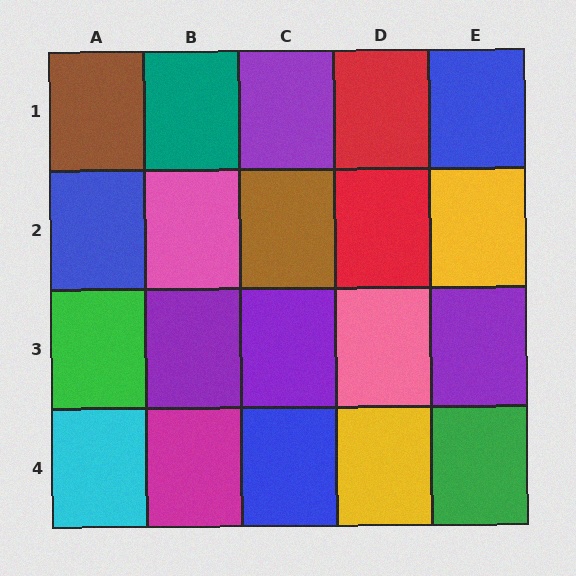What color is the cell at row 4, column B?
Magenta.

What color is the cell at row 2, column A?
Blue.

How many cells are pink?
2 cells are pink.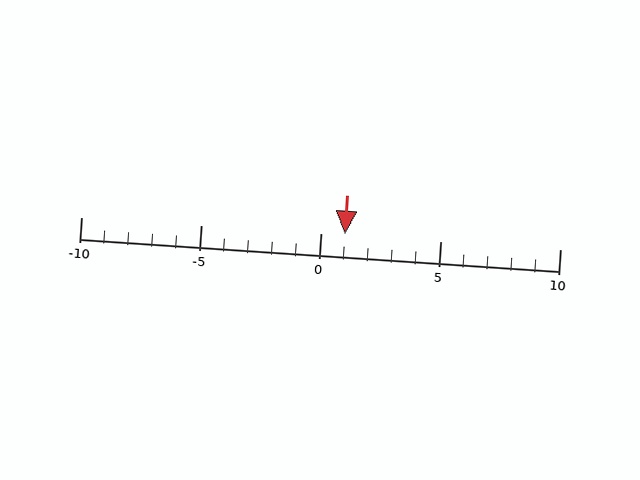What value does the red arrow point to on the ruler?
The red arrow points to approximately 1.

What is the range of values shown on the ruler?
The ruler shows values from -10 to 10.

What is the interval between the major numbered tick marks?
The major tick marks are spaced 5 units apart.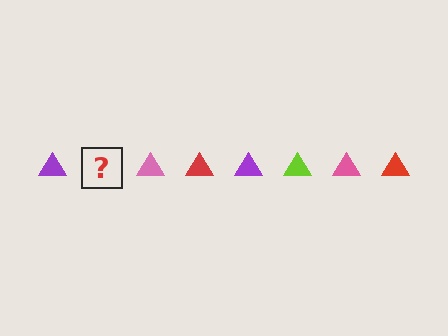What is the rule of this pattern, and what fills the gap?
The rule is that the pattern cycles through purple, lime, pink, red triangles. The gap should be filled with a lime triangle.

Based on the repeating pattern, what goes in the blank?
The blank should be a lime triangle.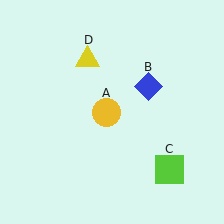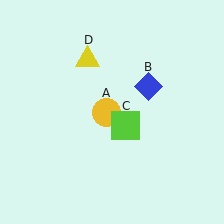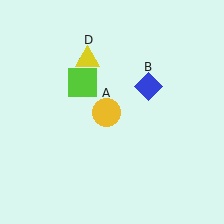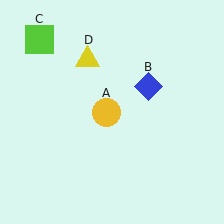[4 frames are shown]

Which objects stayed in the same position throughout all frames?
Yellow circle (object A) and blue diamond (object B) and yellow triangle (object D) remained stationary.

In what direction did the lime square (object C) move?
The lime square (object C) moved up and to the left.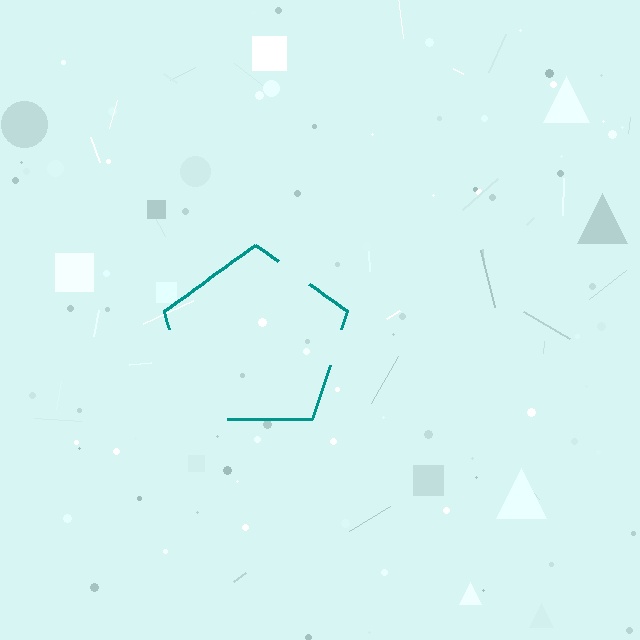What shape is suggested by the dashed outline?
The dashed outline suggests a pentagon.